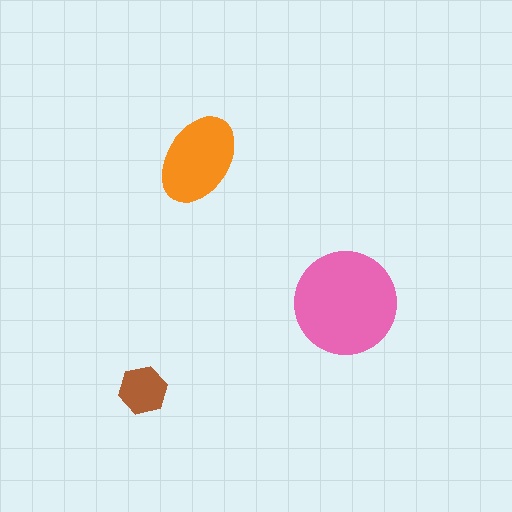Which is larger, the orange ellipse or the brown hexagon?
The orange ellipse.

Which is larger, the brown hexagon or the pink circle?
The pink circle.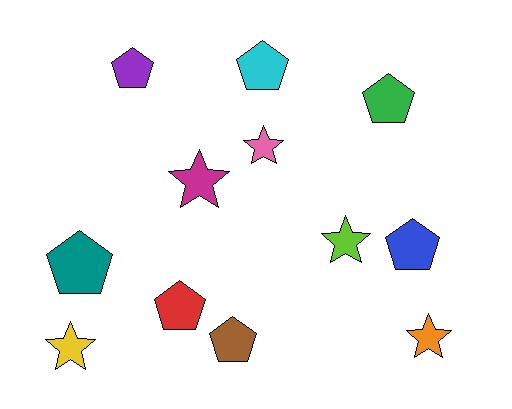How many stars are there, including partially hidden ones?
There are 5 stars.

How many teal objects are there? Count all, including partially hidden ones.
There is 1 teal object.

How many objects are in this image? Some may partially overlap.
There are 12 objects.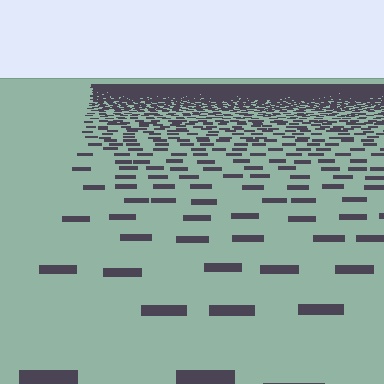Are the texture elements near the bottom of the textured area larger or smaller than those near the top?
Larger. Near the bottom, elements are closer to the viewer and appear at a bigger on-screen size.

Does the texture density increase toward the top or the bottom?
Density increases toward the top.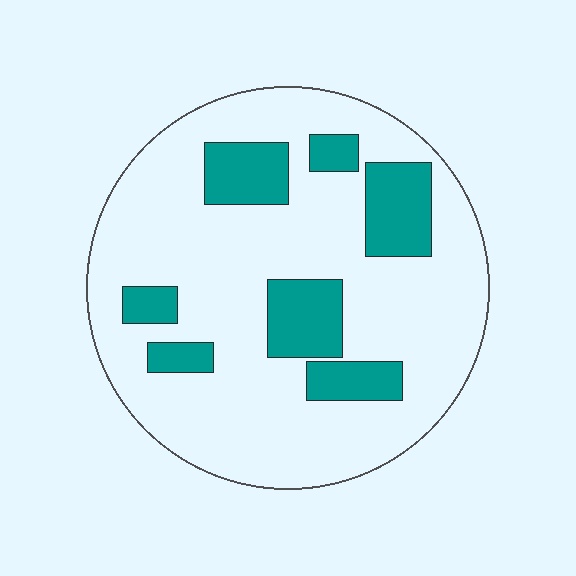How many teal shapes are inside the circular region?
7.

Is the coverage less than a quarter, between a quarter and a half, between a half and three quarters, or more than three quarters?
Less than a quarter.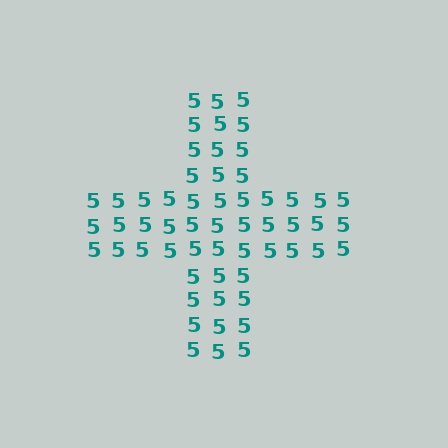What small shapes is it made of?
It is made of small digit 5's.